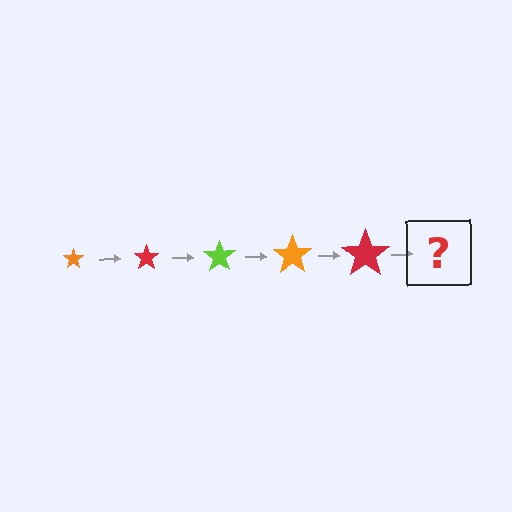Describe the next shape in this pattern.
It should be a lime star, larger than the previous one.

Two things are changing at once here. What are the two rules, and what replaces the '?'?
The two rules are that the star grows larger each step and the color cycles through orange, red, and lime. The '?' should be a lime star, larger than the previous one.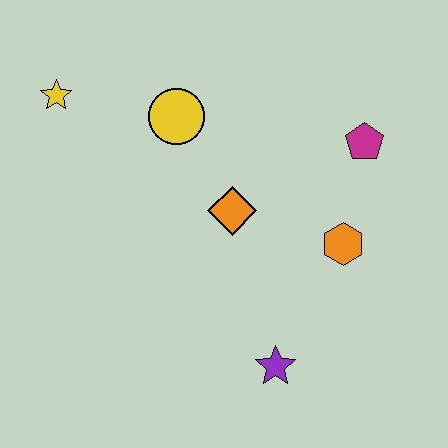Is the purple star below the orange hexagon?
Yes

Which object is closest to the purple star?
The orange hexagon is closest to the purple star.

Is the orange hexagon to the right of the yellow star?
Yes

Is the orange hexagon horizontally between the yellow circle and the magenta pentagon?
Yes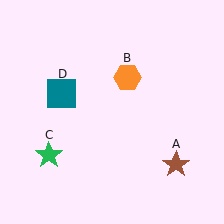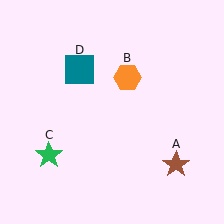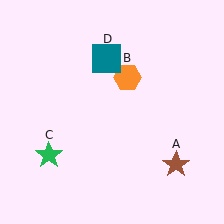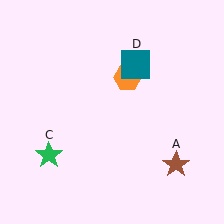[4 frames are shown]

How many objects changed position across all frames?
1 object changed position: teal square (object D).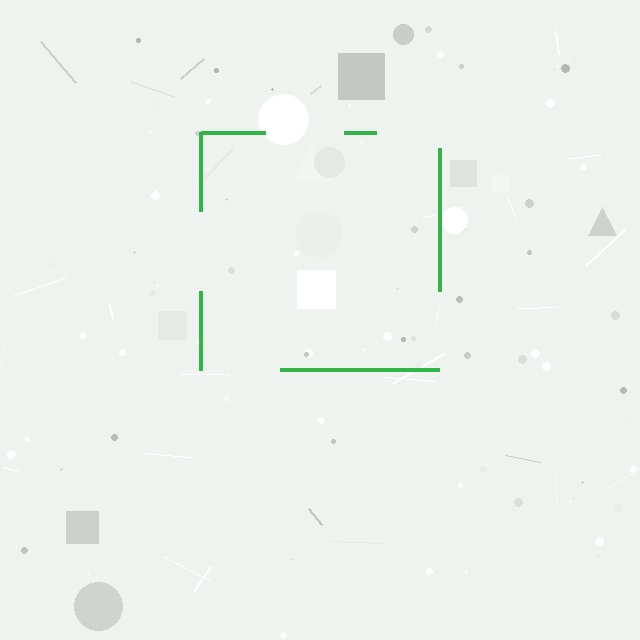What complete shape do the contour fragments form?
The contour fragments form a square.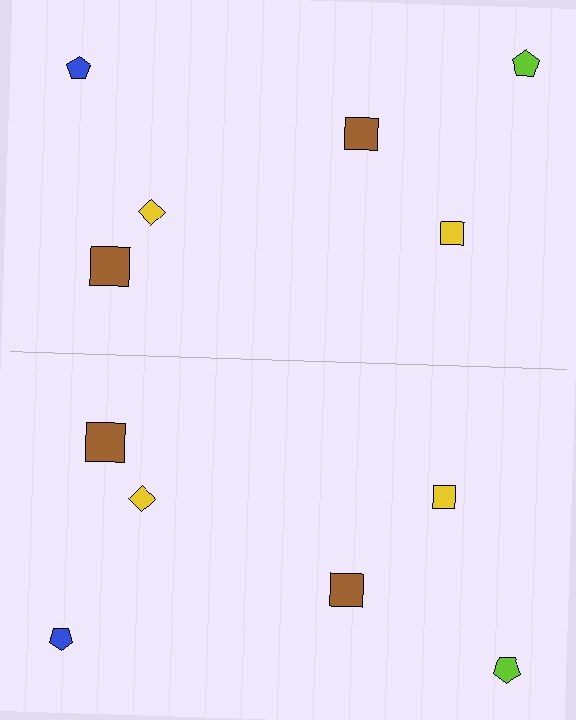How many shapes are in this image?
There are 12 shapes in this image.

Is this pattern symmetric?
Yes, this pattern has bilateral (reflection) symmetry.